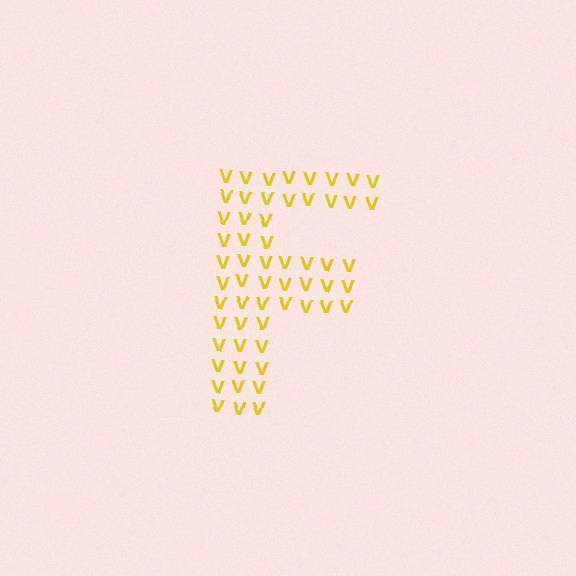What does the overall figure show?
The overall figure shows the letter F.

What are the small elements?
The small elements are letter V's.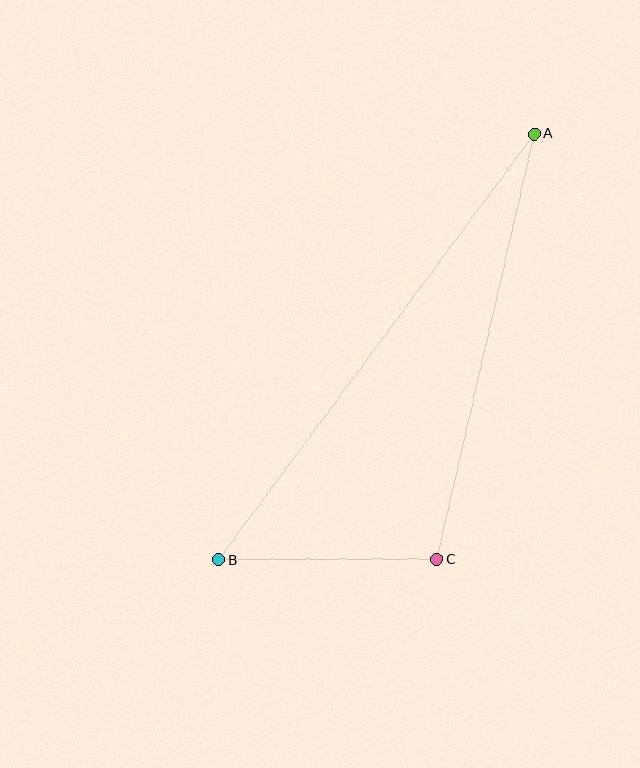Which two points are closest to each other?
Points B and C are closest to each other.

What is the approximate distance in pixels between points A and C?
The distance between A and C is approximately 436 pixels.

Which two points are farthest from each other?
Points A and B are farthest from each other.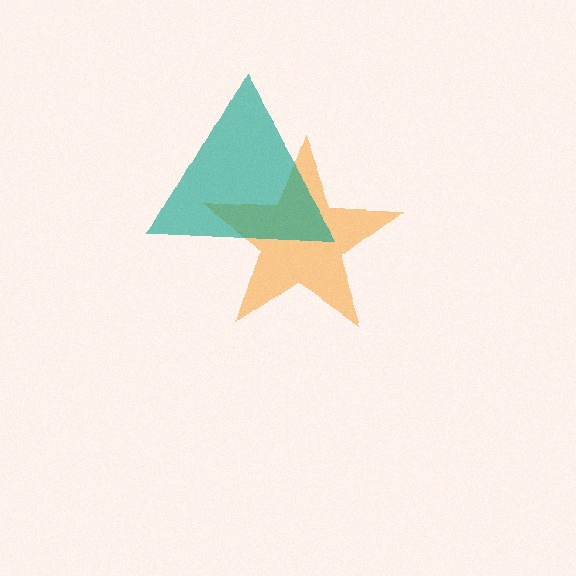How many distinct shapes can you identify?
There are 2 distinct shapes: an orange star, a teal triangle.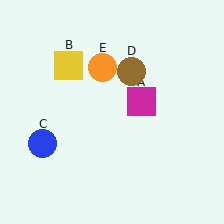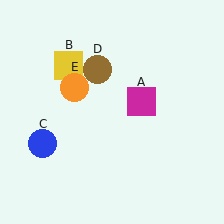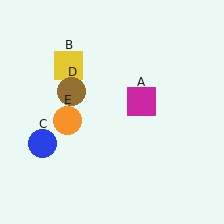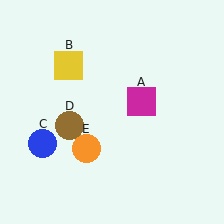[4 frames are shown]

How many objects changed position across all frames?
2 objects changed position: brown circle (object D), orange circle (object E).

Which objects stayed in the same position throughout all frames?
Magenta square (object A) and yellow square (object B) and blue circle (object C) remained stationary.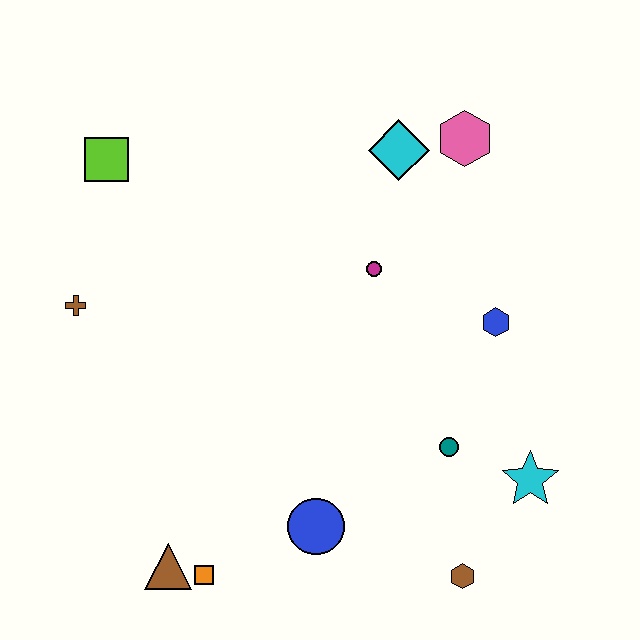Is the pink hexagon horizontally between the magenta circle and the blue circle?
No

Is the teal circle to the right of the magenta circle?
Yes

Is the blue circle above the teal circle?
No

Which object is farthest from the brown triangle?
The pink hexagon is farthest from the brown triangle.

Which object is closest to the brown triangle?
The orange square is closest to the brown triangle.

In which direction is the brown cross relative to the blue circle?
The brown cross is to the left of the blue circle.